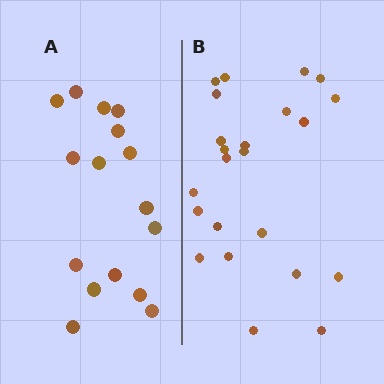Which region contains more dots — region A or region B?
Region B (the right region) has more dots.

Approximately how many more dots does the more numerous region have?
Region B has roughly 8 or so more dots than region A.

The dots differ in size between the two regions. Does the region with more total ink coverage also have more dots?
No. Region A has more total ink coverage because its dots are larger, but region B actually contains more individual dots. Total area can be misleading — the number of items is what matters here.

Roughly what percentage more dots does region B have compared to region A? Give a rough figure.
About 45% more.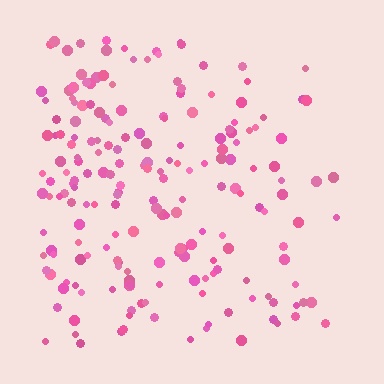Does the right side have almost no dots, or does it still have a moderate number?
Still a moderate number, just noticeably fewer than the left.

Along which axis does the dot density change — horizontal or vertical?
Horizontal.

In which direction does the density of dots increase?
From right to left, with the left side densest.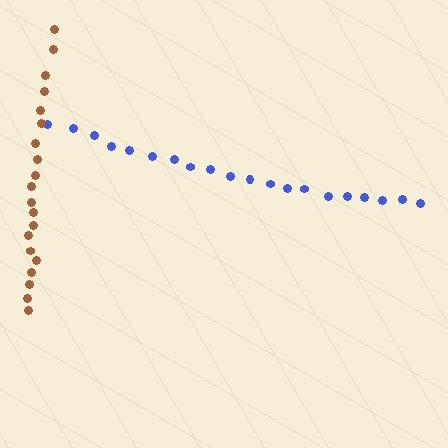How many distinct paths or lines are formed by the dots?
There are 2 distinct paths.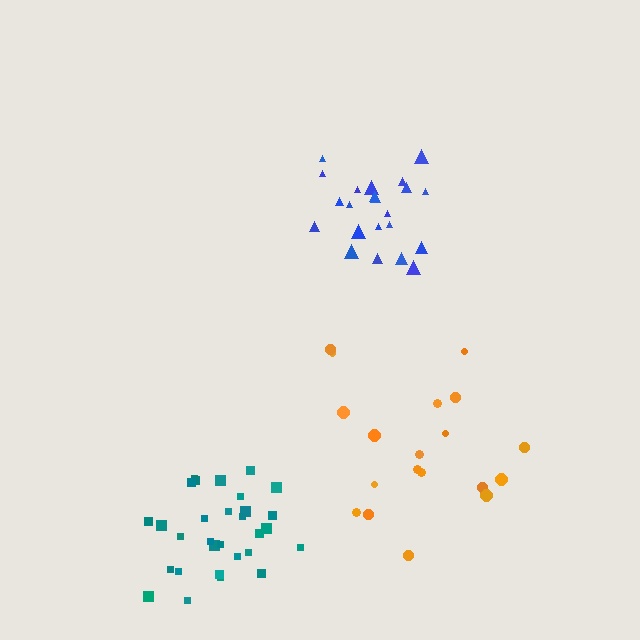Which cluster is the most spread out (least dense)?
Orange.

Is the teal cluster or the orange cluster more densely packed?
Teal.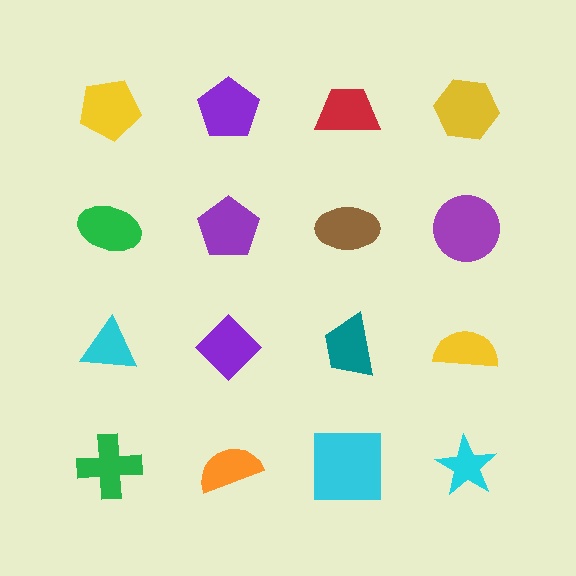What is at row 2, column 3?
A brown ellipse.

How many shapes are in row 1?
4 shapes.